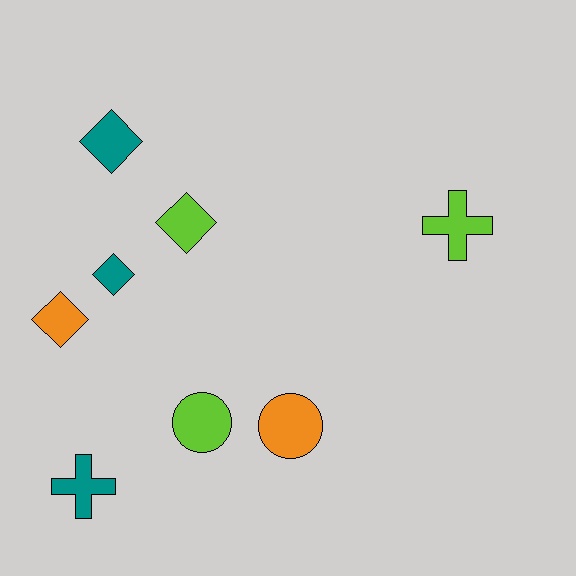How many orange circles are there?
There is 1 orange circle.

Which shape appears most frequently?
Diamond, with 4 objects.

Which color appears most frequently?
Lime, with 3 objects.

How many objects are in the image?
There are 8 objects.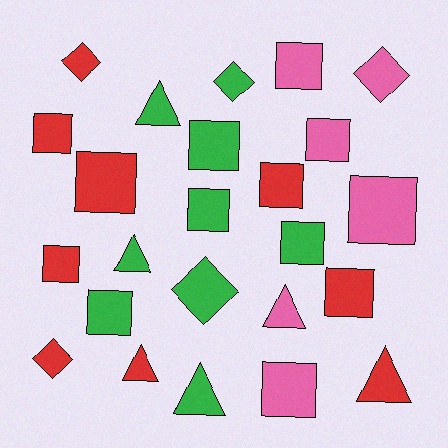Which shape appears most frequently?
Square, with 13 objects.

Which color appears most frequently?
Red, with 9 objects.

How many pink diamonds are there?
There is 1 pink diamond.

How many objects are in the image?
There are 24 objects.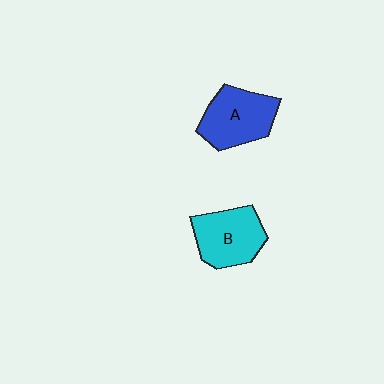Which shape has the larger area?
Shape A (blue).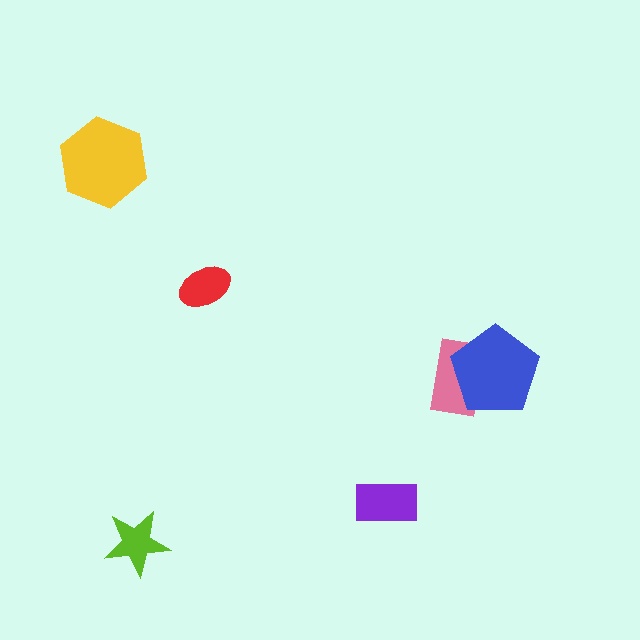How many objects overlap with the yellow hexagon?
0 objects overlap with the yellow hexagon.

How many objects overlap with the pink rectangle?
1 object overlaps with the pink rectangle.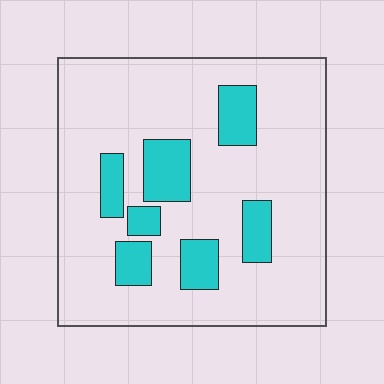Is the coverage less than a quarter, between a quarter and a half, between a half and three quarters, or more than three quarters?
Less than a quarter.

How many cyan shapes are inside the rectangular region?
7.